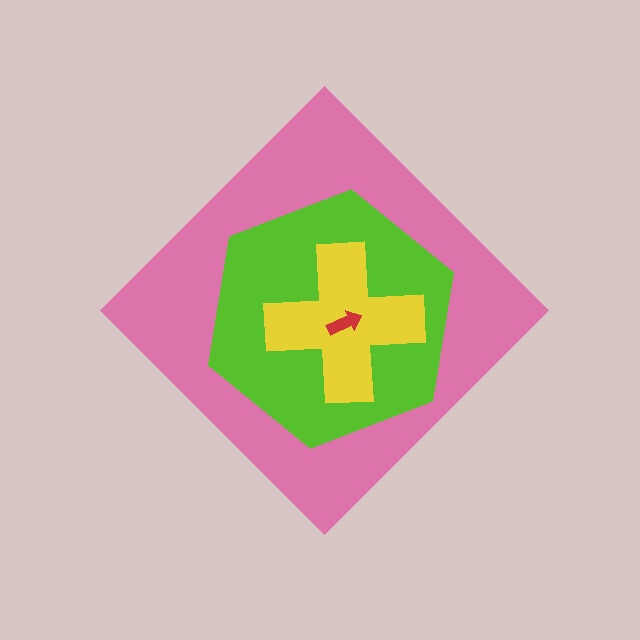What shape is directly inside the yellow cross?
The red arrow.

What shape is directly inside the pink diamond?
The lime hexagon.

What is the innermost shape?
The red arrow.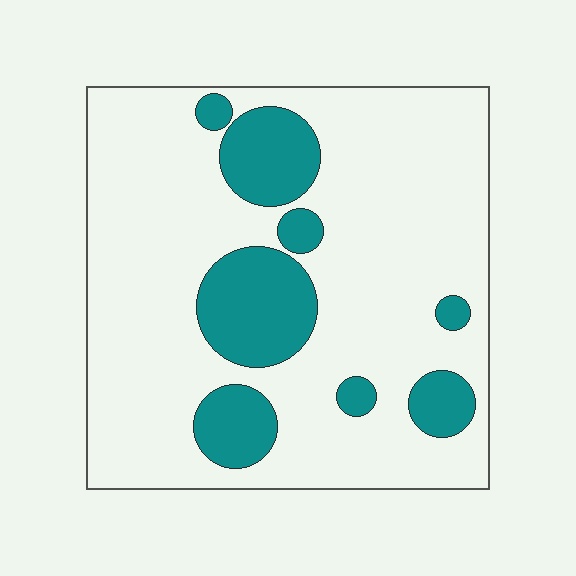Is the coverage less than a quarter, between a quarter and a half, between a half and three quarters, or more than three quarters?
Less than a quarter.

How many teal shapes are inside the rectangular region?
8.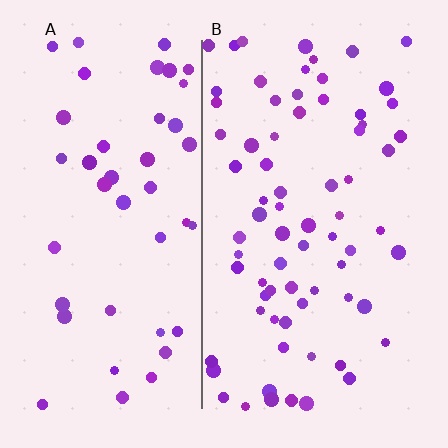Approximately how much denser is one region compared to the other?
Approximately 1.6× — region B over region A.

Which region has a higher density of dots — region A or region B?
B (the right).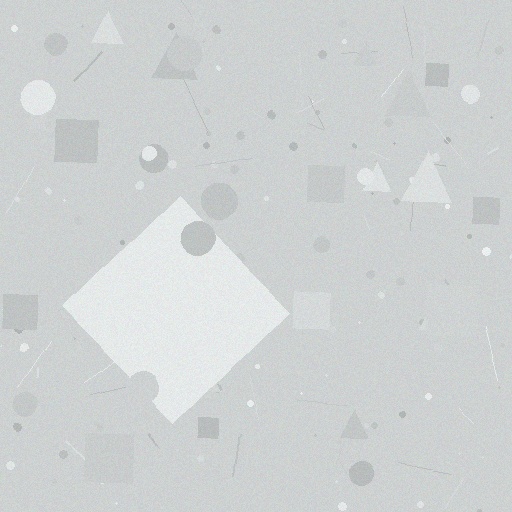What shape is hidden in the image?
A diamond is hidden in the image.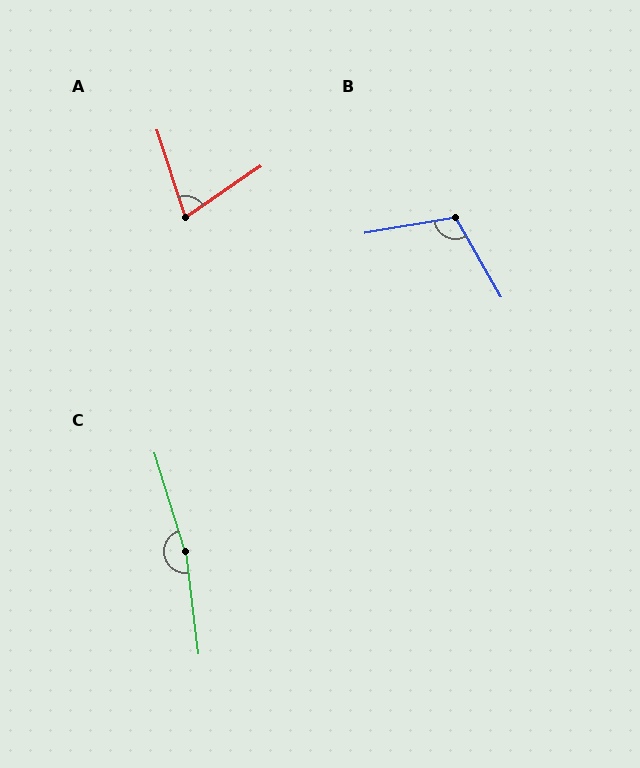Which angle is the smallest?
A, at approximately 74 degrees.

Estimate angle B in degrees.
Approximately 110 degrees.